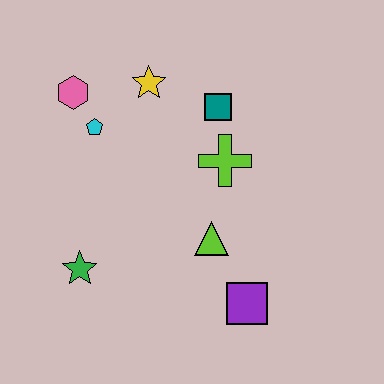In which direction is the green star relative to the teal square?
The green star is below the teal square.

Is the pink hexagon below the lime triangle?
No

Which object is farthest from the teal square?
The green star is farthest from the teal square.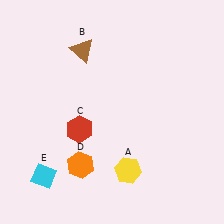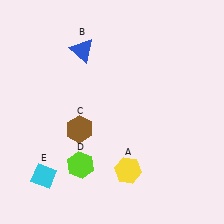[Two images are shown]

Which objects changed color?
B changed from brown to blue. C changed from red to brown. D changed from orange to lime.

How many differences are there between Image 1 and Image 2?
There are 3 differences between the two images.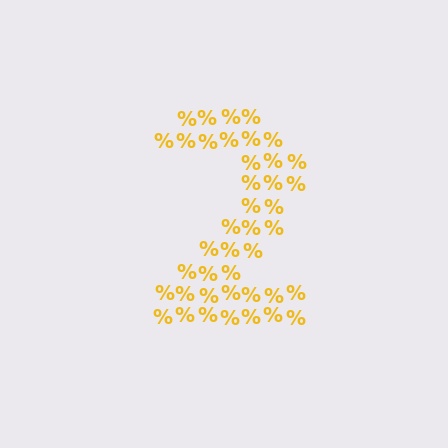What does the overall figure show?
The overall figure shows the digit 2.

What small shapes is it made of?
It is made of small percent signs.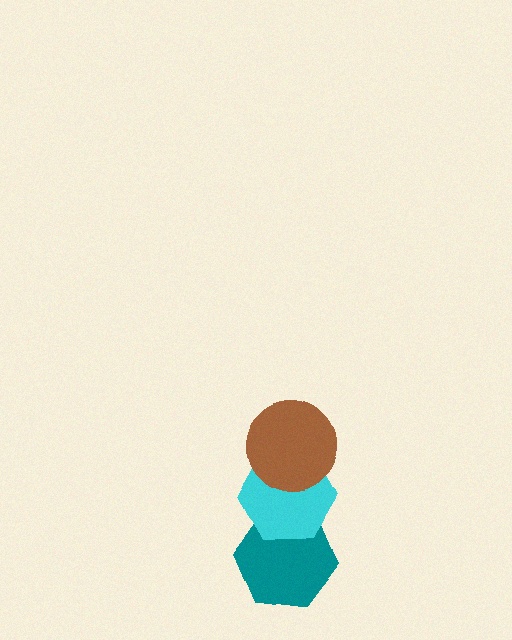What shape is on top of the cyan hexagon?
The brown circle is on top of the cyan hexagon.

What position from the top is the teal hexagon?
The teal hexagon is 3rd from the top.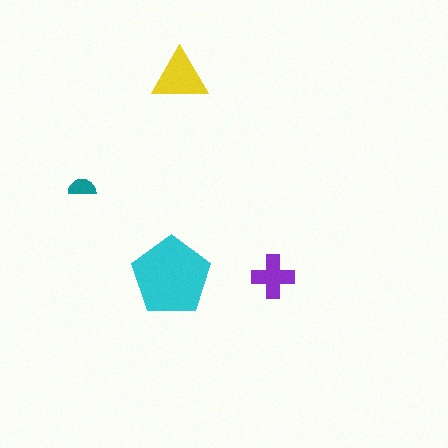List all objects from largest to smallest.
The cyan pentagon, the yellow triangle, the purple cross, the teal semicircle.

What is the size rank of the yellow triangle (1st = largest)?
2nd.